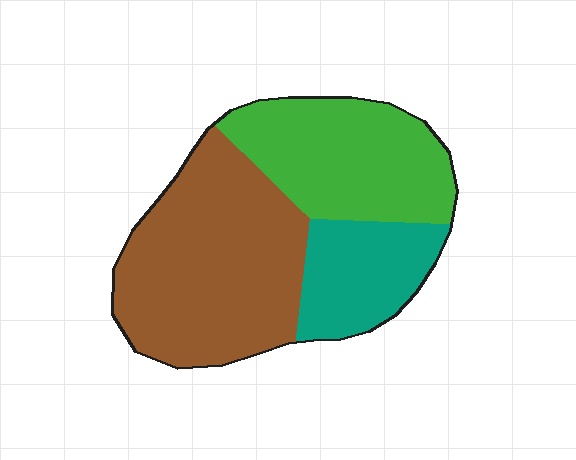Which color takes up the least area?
Teal, at roughly 20%.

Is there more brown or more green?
Brown.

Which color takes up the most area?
Brown, at roughly 50%.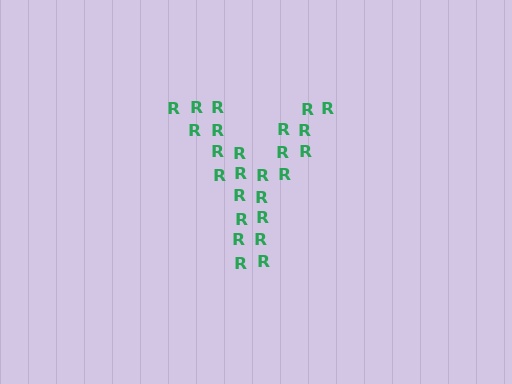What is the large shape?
The large shape is the letter Y.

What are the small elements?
The small elements are letter R's.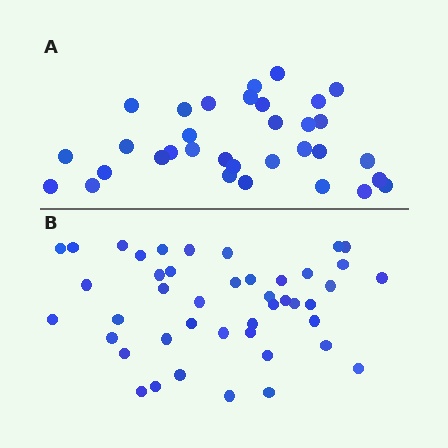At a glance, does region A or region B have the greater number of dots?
Region B (the bottom region) has more dots.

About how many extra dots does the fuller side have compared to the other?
Region B has roughly 12 or so more dots than region A.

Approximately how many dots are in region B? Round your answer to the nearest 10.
About 40 dots. (The exact count is 44, which rounds to 40.)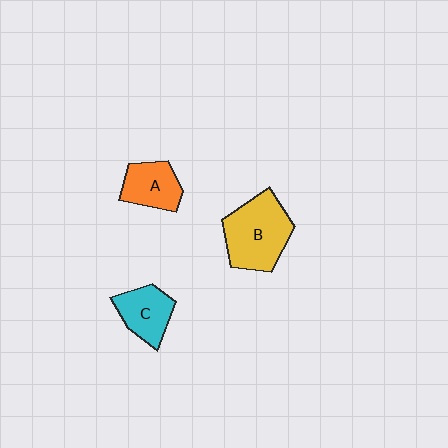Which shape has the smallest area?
Shape A (orange).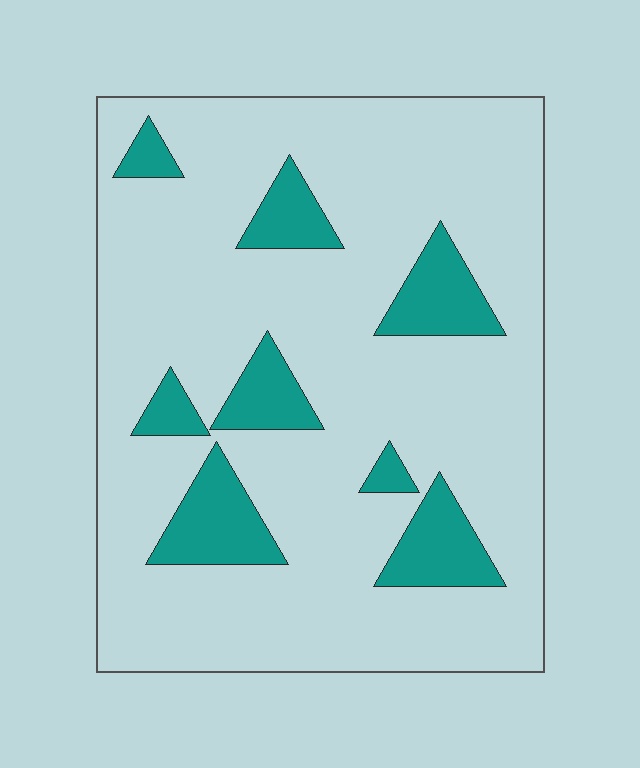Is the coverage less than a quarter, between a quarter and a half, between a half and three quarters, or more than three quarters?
Less than a quarter.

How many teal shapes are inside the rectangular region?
8.